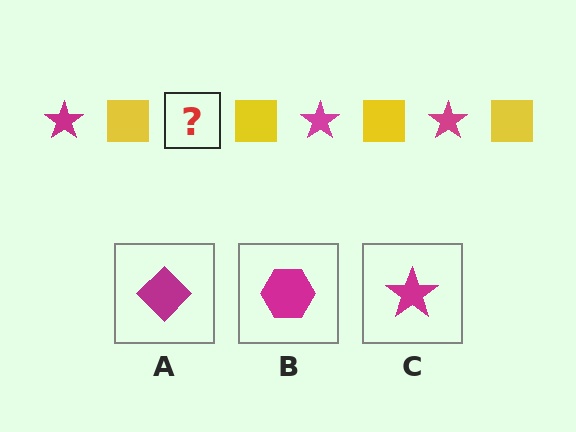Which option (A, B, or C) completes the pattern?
C.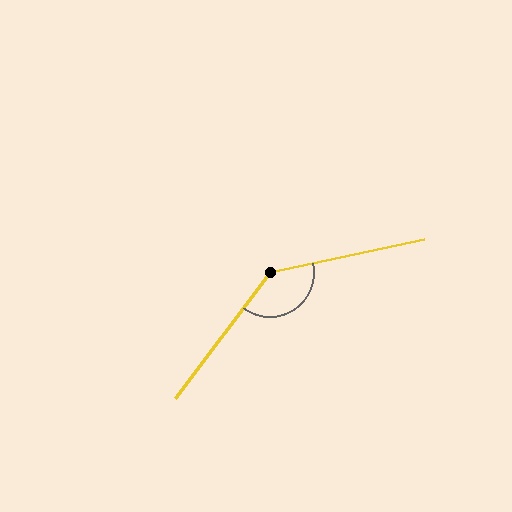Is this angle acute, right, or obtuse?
It is obtuse.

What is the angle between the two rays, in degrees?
Approximately 139 degrees.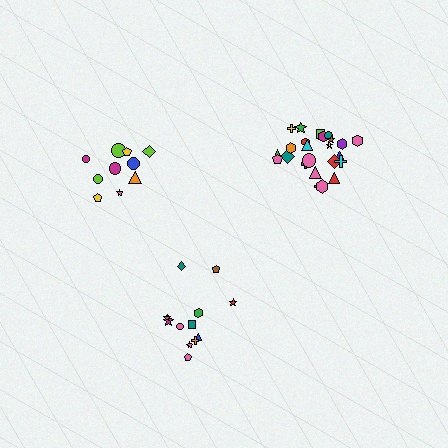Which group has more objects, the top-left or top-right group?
The top-right group.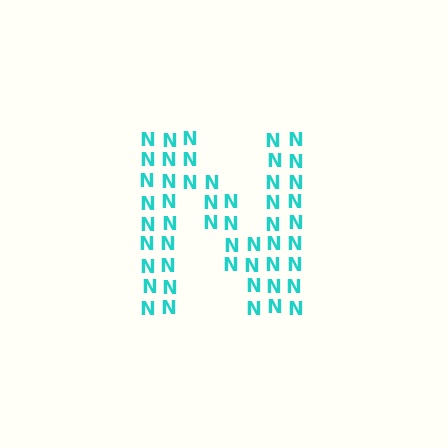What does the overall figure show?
The overall figure shows the letter N.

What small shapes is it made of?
It is made of small letter N's.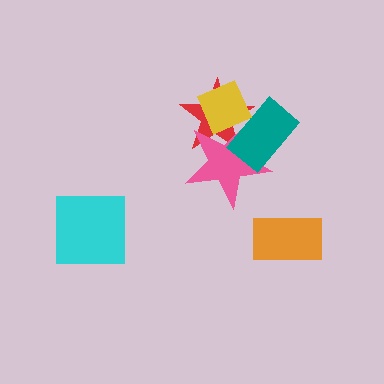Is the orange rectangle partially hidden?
No, no other shape covers it.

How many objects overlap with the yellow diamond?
3 objects overlap with the yellow diamond.